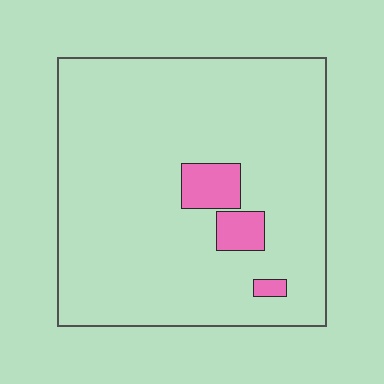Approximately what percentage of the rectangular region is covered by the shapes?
Approximately 5%.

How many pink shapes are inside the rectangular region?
3.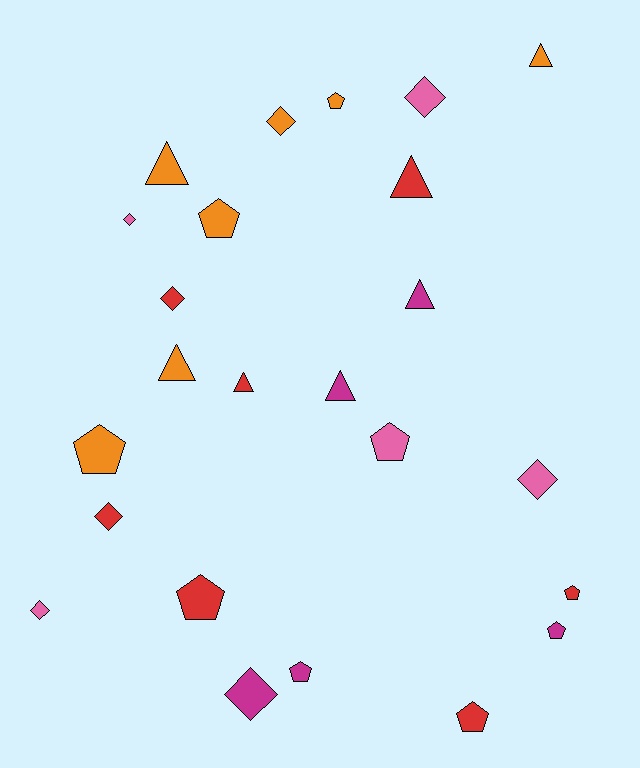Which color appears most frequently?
Red, with 7 objects.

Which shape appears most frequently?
Pentagon, with 9 objects.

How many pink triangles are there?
There are no pink triangles.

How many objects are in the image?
There are 24 objects.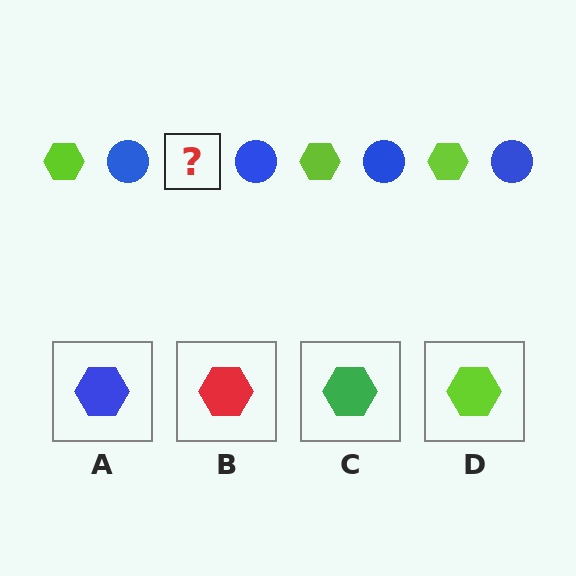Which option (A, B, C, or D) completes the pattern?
D.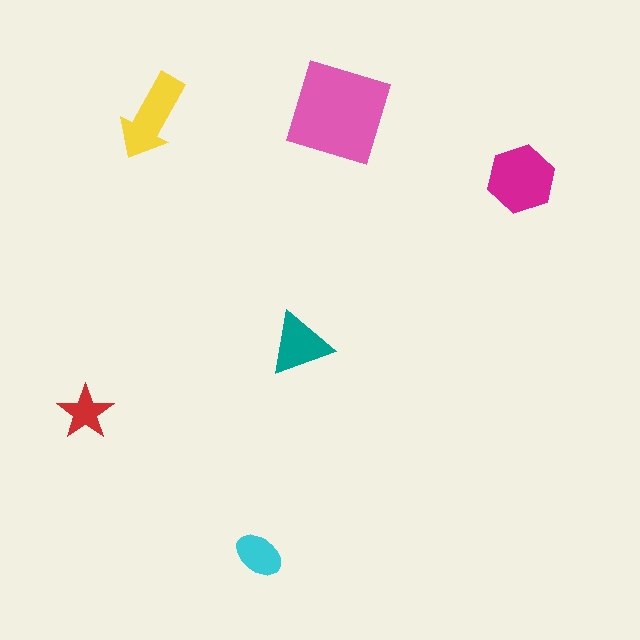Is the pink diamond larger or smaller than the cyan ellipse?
Larger.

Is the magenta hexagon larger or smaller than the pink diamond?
Smaller.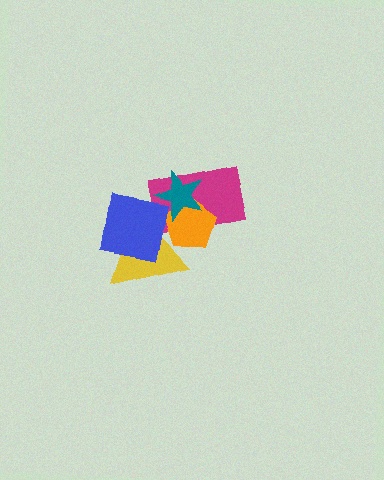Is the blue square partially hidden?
No, no other shape covers it.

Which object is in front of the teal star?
The blue square is in front of the teal star.